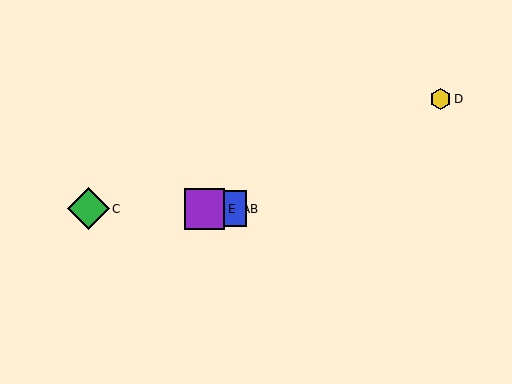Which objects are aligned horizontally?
Objects A, B, C, E are aligned horizontally.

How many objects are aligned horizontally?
4 objects (A, B, C, E) are aligned horizontally.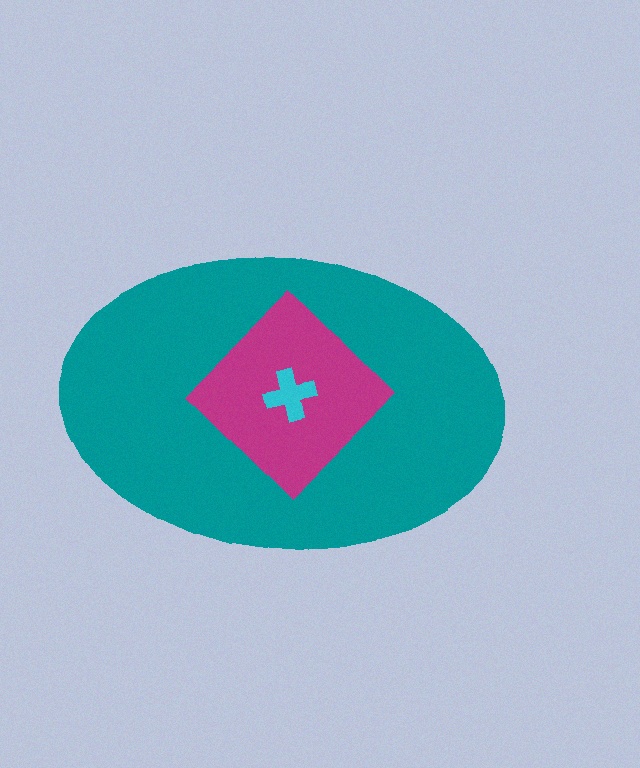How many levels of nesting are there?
3.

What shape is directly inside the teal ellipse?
The magenta diamond.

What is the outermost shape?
The teal ellipse.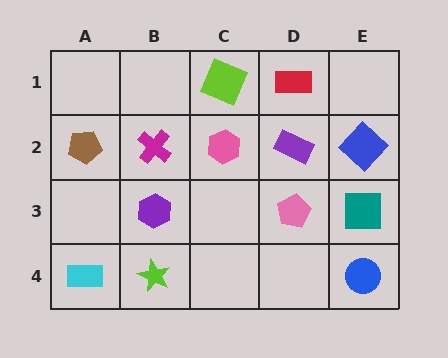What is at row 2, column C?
A pink hexagon.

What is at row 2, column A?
A brown pentagon.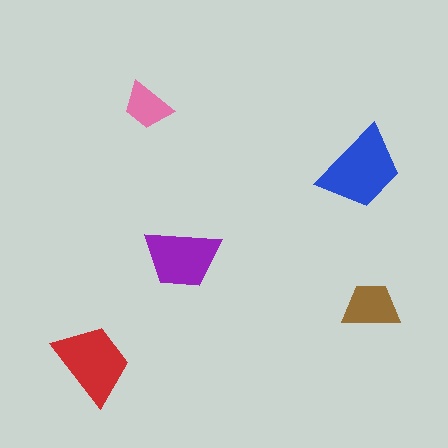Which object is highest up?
The pink trapezoid is topmost.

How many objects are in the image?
There are 5 objects in the image.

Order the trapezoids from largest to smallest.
the blue one, the red one, the purple one, the brown one, the pink one.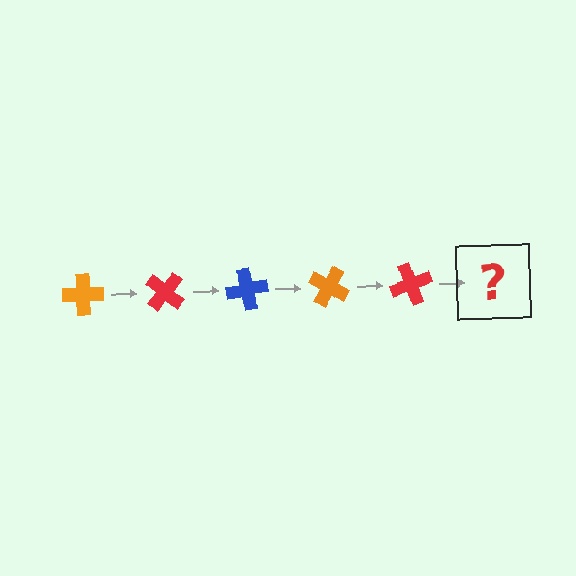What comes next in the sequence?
The next element should be a blue cross, rotated 200 degrees from the start.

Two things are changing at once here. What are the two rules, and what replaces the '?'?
The two rules are that it rotates 40 degrees each step and the color cycles through orange, red, and blue. The '?' should be a blue cross, rotated 200 degrees from the start.